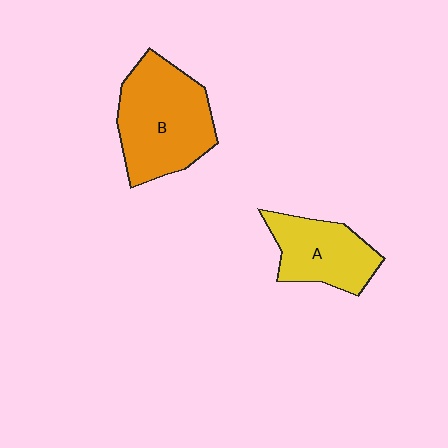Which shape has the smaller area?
Shape A (yellow).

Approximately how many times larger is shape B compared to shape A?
Approximately 1.5 times.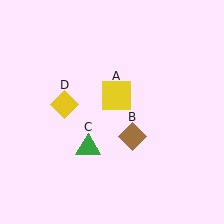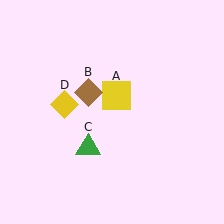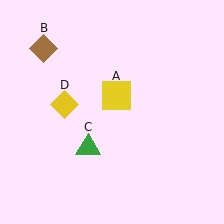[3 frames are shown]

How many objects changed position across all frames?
1 object changed position: brown diamond (object B).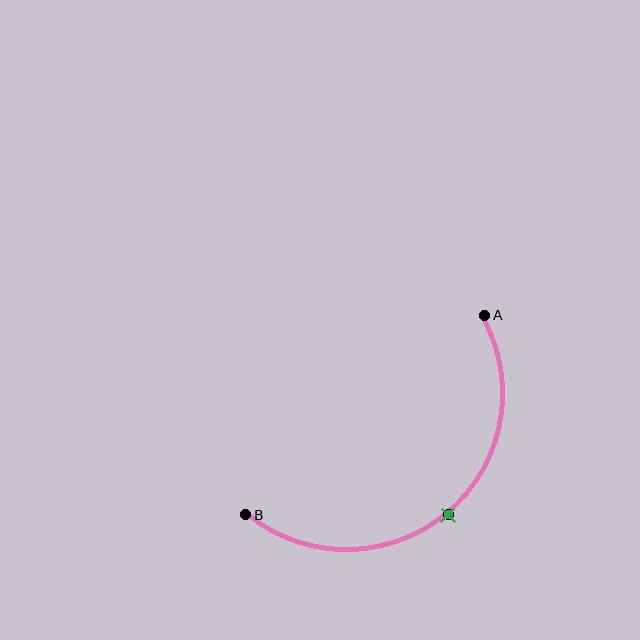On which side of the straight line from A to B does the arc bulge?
The arc bulges below and to the right of the straight line connecting A and B.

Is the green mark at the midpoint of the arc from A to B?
Yes. The green mark lies on the arc at equal arc-length from both A and B — it is the arc midpoint.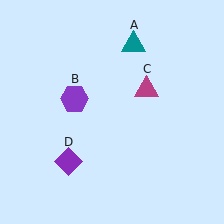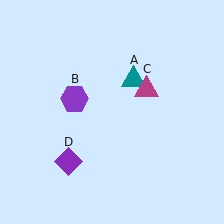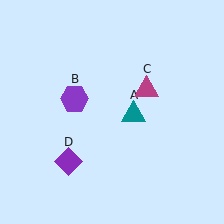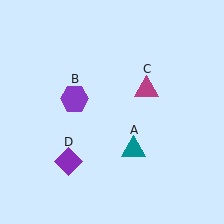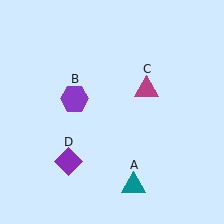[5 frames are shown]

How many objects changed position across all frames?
1 object changed position: teal triangle (object A).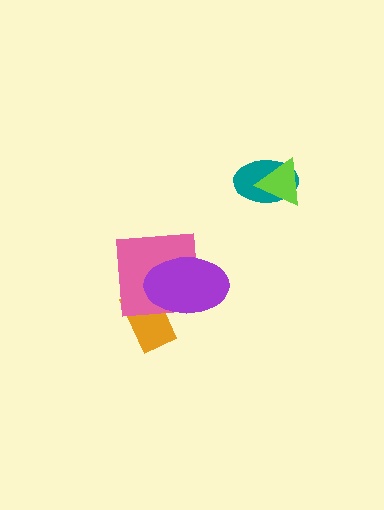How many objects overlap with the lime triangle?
1 object overlaps with the lime triangle.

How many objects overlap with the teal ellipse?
1 object overlaps with the teal ellipse.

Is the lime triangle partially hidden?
No, no other shape covers it.